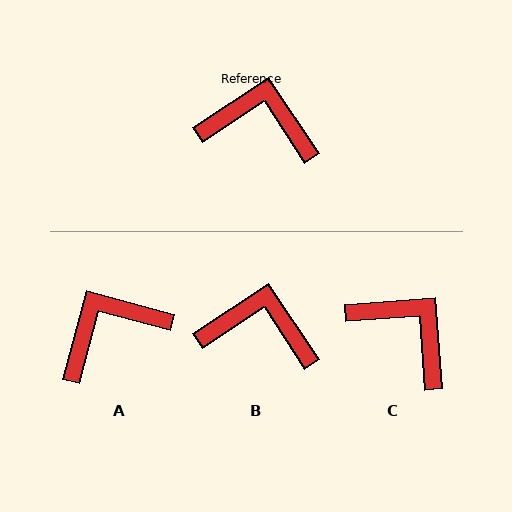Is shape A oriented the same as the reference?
No, it is off by about 42 degrees.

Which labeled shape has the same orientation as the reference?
B.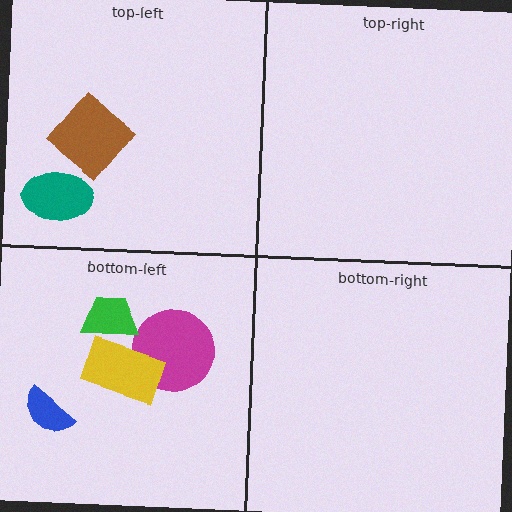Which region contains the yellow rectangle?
The bottom-left region.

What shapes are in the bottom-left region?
The magenta circle, the blue semicircle, the green trapezoid, the yellow rectangle.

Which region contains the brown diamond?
The top-left region.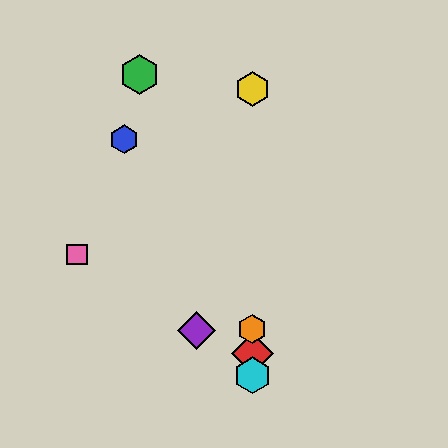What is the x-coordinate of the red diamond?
The red diamond is at x≈252.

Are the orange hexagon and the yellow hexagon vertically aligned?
Yes, both are at x≈252.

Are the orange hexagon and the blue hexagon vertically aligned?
No, the orange hexagon is at x≈252 and the blue hexagon is at x≈124.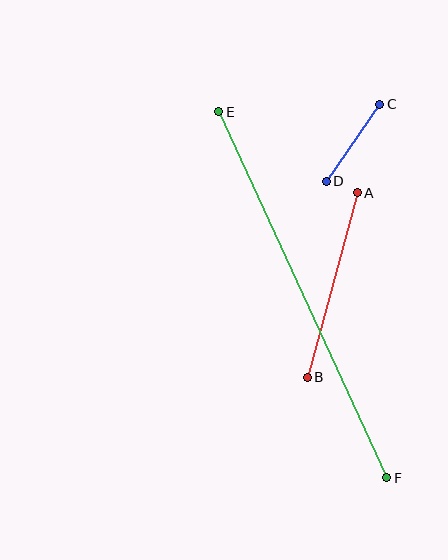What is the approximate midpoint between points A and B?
The midpoint is at approximately (332, 285) pixels.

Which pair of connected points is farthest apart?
Points E and F are farthest apart.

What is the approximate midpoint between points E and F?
The midpoint is at approximately (303, 295) pixels.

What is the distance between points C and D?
The distance is approximately 94 pixels.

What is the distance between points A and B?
The distance is approximately 191 pixels.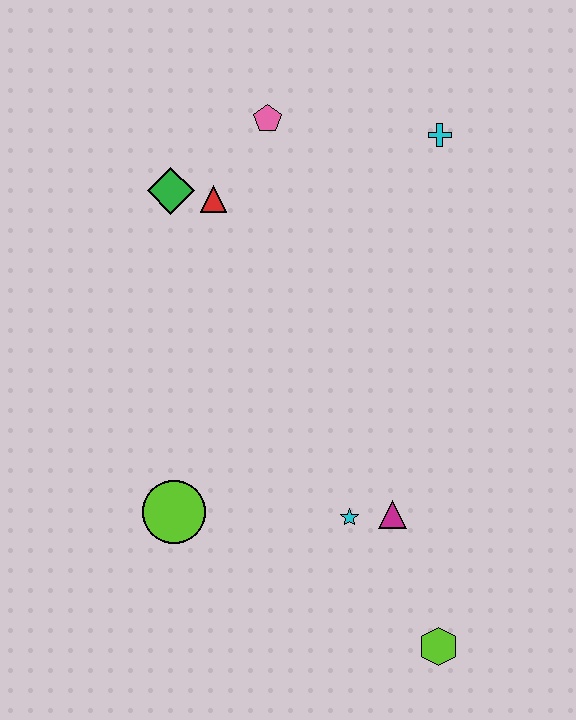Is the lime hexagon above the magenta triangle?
No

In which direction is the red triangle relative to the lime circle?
The red triangle is above the lime circle.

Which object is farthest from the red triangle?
The lime hexagon is farthest from the red triangle.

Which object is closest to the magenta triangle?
The cyan star is closest to the magenta triangle.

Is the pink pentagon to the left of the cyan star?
Yes